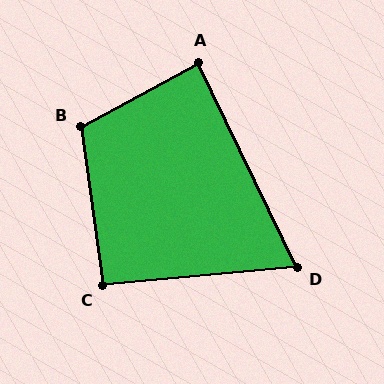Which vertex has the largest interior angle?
B, at approximately 110 degrees.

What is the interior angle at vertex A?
Approximately 87 degrees (approximately right).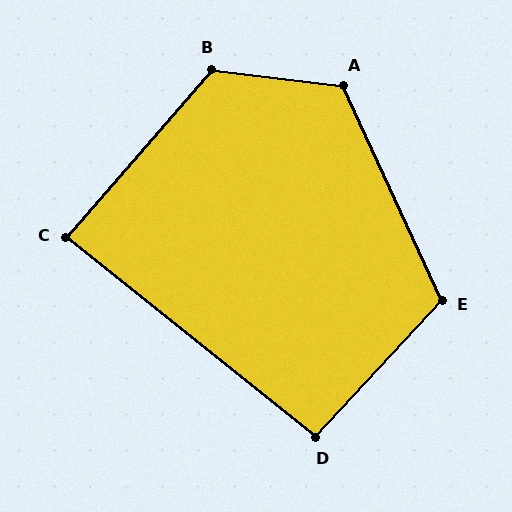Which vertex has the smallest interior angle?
C, at approximately 88 degrees.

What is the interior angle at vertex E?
Approximately 113 degrees (obtuse).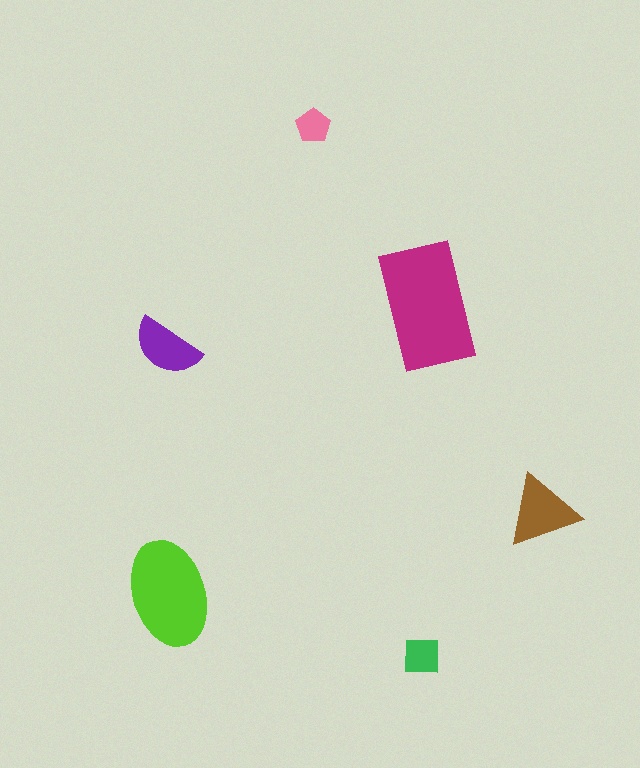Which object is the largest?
The magenta rectangle.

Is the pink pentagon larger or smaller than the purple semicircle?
Smaller.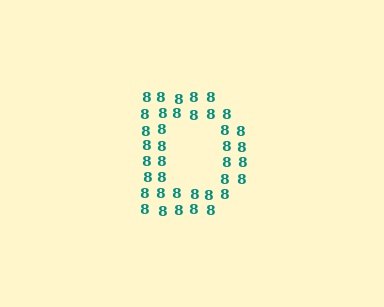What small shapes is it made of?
It is made of small digit 8's.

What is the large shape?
The large shape is the letter D.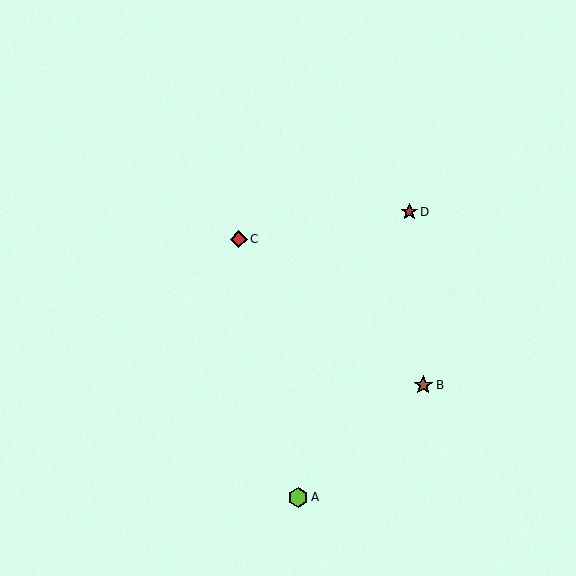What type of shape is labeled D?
Shape D is a red star.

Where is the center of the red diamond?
The center of the red diamond is at (239, 239).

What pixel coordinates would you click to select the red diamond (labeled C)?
Click at (239, 239) to select the red diamond C.